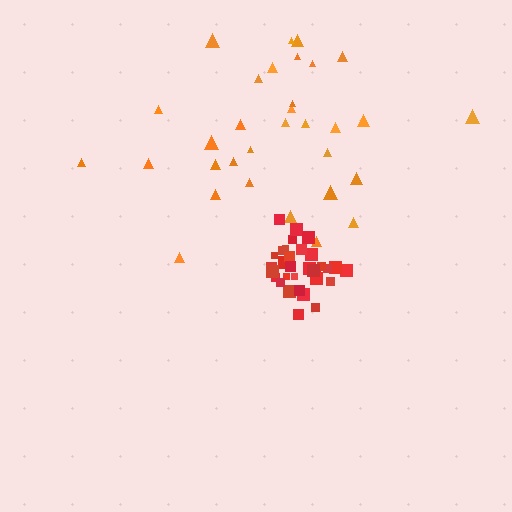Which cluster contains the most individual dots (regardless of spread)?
Red (34).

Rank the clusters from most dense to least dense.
red, orange.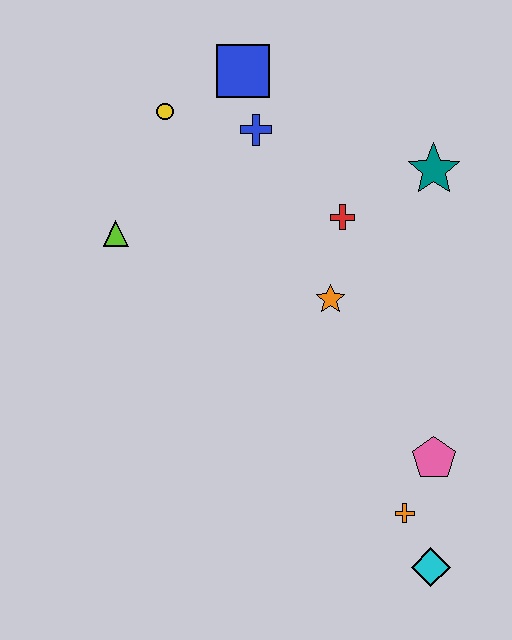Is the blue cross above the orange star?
Yes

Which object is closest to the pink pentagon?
The orange cross is closest to the pink pentagon.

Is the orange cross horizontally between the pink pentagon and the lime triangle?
Yes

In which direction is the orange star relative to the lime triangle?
The orange star is to the right of the lime triangle.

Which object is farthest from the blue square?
The cyan diamond is farthest from the blue square.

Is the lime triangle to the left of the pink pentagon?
Yes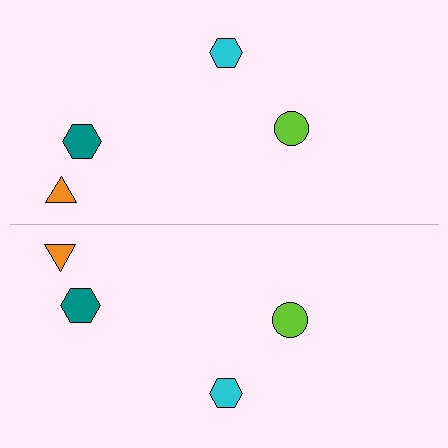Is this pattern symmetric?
Yes, this pattern has bilateral (reflection) symmetry.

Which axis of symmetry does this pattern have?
The pattern has a horizontal axis of symmetry running through the center of the image.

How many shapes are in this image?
There are 8 shapes in this image.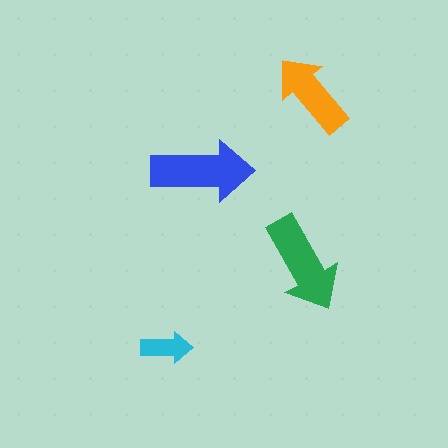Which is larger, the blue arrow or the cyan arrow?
The blue one.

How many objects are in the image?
There are 4 objects in the image.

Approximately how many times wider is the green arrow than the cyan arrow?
About 2 times wider.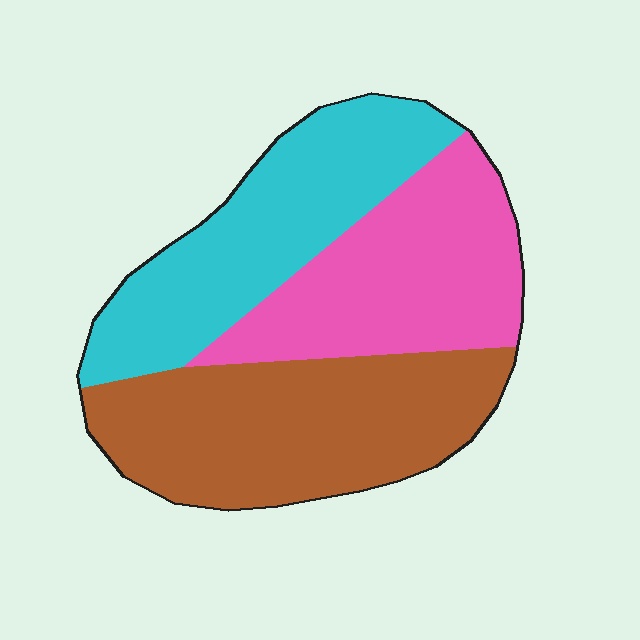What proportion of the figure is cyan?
Cyan takes up about one third (1/3) of the figure.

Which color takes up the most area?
Brown, at roughly 40%.